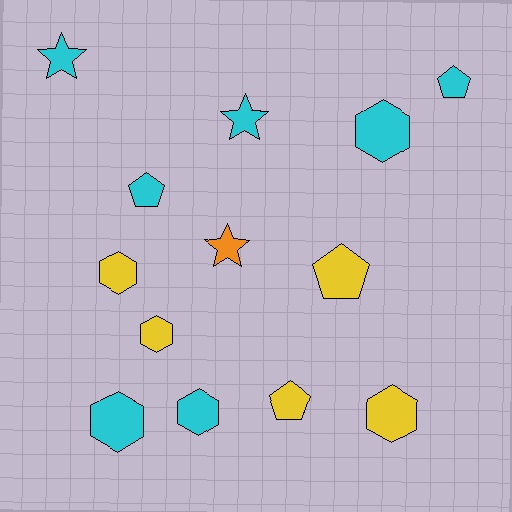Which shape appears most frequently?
Hexagon, with 6 objects.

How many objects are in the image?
There are 13 objects.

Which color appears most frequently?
Cyan, with 7 objects.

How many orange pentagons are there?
There are no orange pentagons.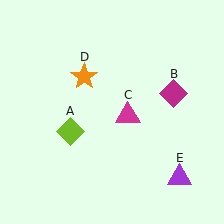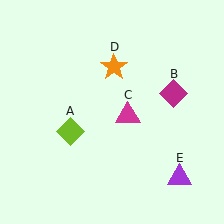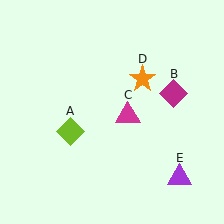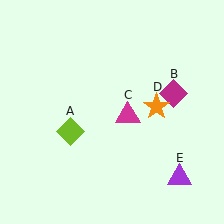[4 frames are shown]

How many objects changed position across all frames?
1 object changed position: orange star (object D).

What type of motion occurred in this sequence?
The orange star (object D) rotated clockwise around the center of the scene.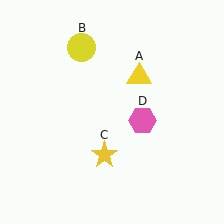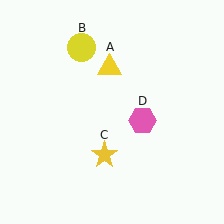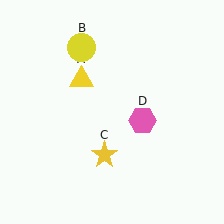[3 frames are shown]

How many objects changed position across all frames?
1 object changed position: yellow triangle (object A).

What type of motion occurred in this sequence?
The yellow triangle (object A) rotated counterclockwise around the center of the scene.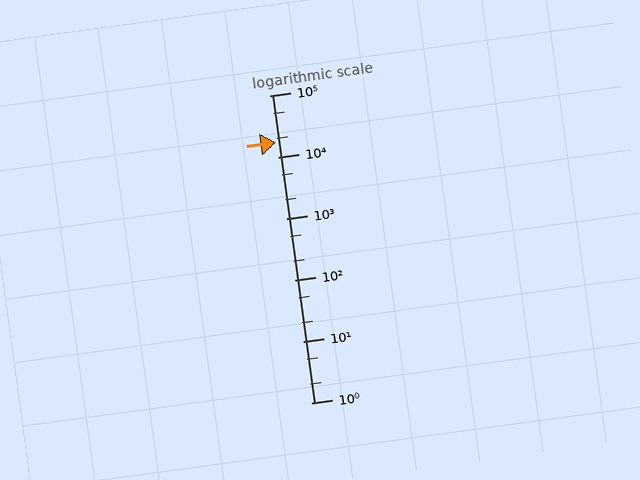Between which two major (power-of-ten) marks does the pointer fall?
The pointer is between 10000 and 100000.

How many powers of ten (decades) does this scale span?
The scale spans 5 decades, from 1 to 100000.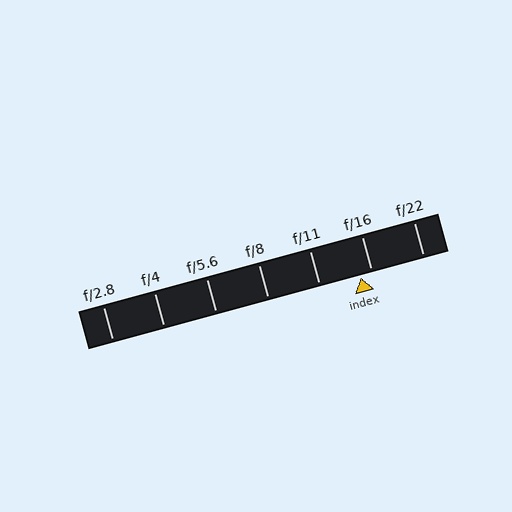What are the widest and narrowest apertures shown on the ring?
The widest aperture shown is f/2.8 and the narrowest is f/22.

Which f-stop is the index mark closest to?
The index mark is closest to f/16.